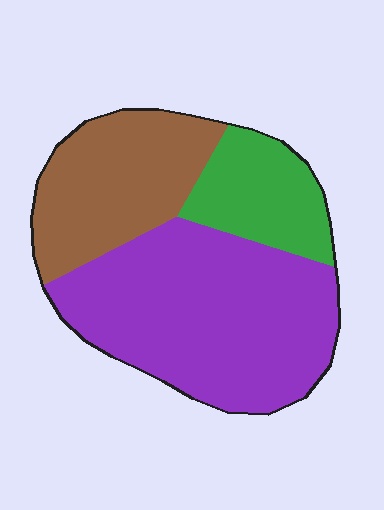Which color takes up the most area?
Purple, at roughly 55%.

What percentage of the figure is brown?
Brown takes up about one quarter (1/4) of the figure.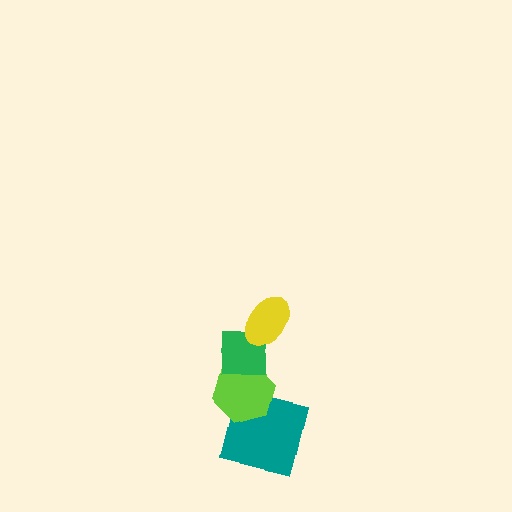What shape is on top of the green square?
The yellow ellipse is on top of the green square.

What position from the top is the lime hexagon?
The lime hexagon is 3rd from the top.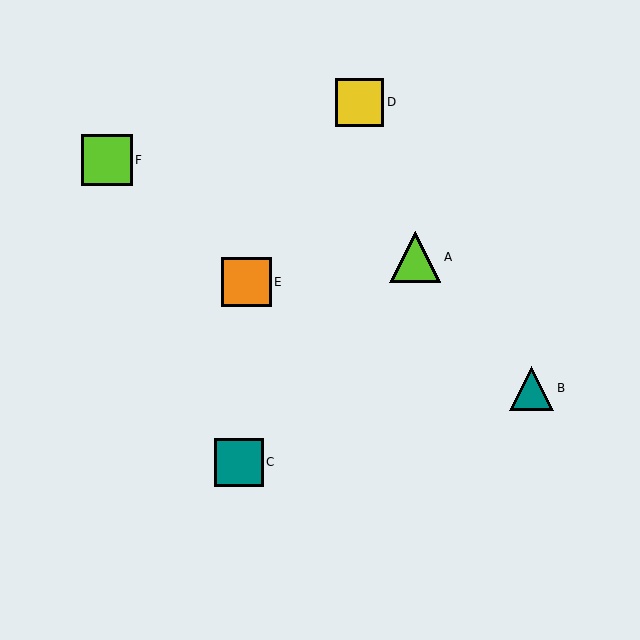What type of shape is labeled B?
Shape B is a teal triangle.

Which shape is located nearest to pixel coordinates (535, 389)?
The teal triangle (labeled B) at (532, 388) is nearest to that location.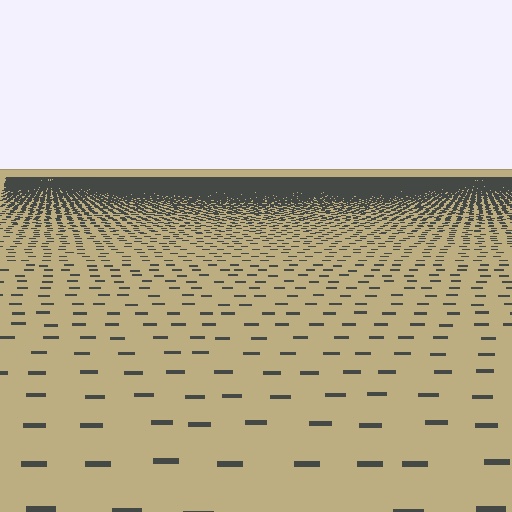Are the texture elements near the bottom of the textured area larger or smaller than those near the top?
Larger. Near the bottom, elements are closer to the viewer and appear at a bigger on-screen size.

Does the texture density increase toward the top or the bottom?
Density increases toward the top.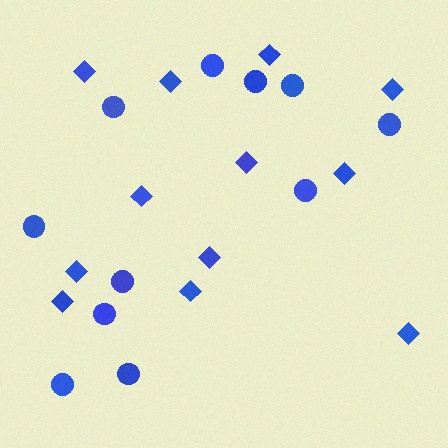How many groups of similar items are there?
There are 2 groups: one group of diamonds (12) and one group of circles (11).